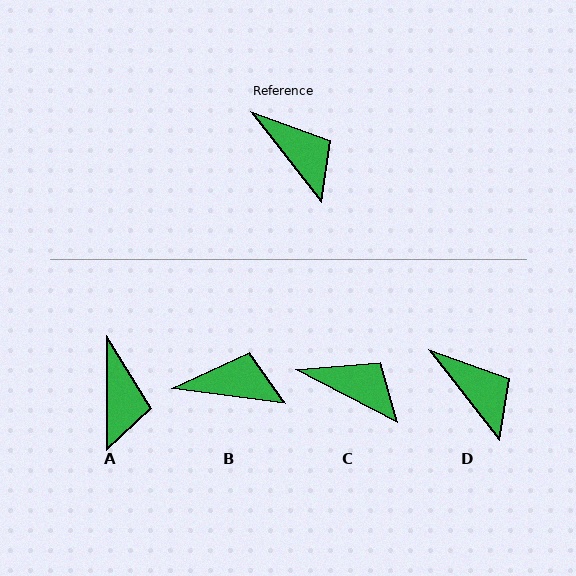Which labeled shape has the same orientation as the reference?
D.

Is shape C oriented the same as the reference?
No, it is off by about 24 degrees.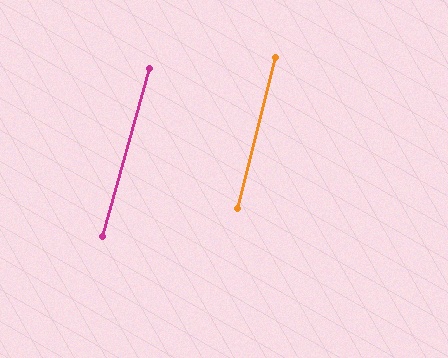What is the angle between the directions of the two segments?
Approximately 2 degrees.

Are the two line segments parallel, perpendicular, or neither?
Parallel — their directions differ by only 1.7°.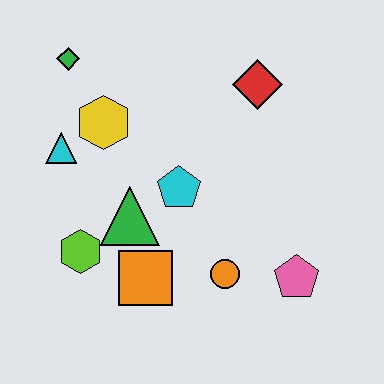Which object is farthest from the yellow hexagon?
The pink pentagon is farthest from the yellow hexagon.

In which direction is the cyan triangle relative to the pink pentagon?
The cyan triangle is to the left of the pink pentagon.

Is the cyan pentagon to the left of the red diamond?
Yes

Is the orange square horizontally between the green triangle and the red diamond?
Yes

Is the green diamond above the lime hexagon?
Yes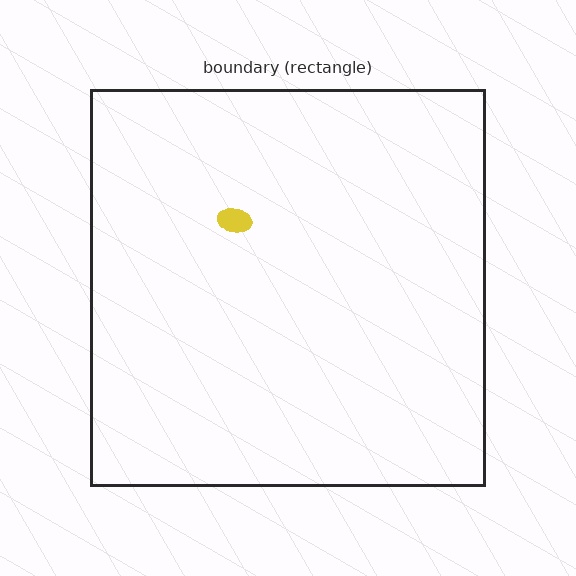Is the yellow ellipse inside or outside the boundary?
Inside.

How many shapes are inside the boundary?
1 inside, 0 outside.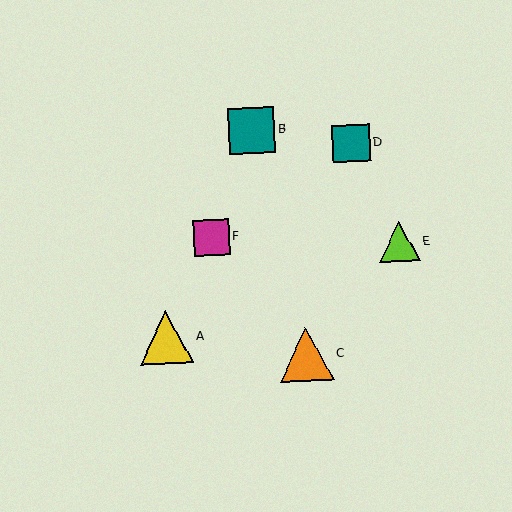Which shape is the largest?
The orange triangle (labeled C) is the largest.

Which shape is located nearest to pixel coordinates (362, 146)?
The teal square (labeled D) at (351, 143) is nearest to that location.